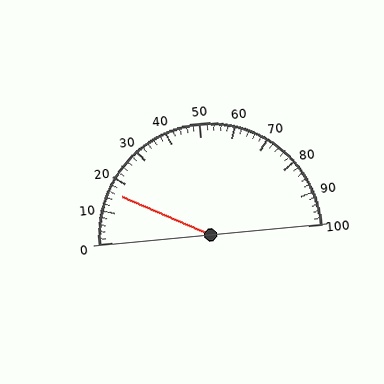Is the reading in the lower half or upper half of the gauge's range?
The reading is in the lower half of the range (0 to 100).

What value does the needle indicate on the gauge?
The needle indicates approximately 16.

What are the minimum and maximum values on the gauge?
The gauge ranges from 0 to 100.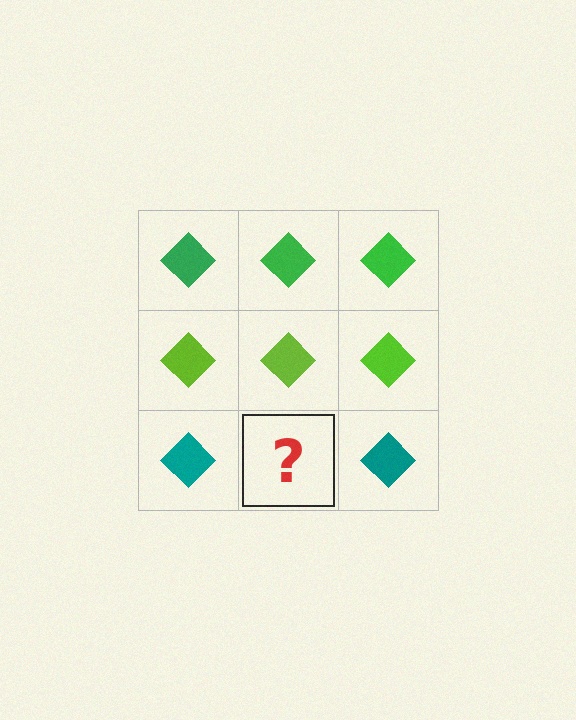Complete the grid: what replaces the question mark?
The question mark should be replaced with a teal diamond.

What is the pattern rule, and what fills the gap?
The rule is that each row has a consistent color. The gap should be filled with a teal diamond.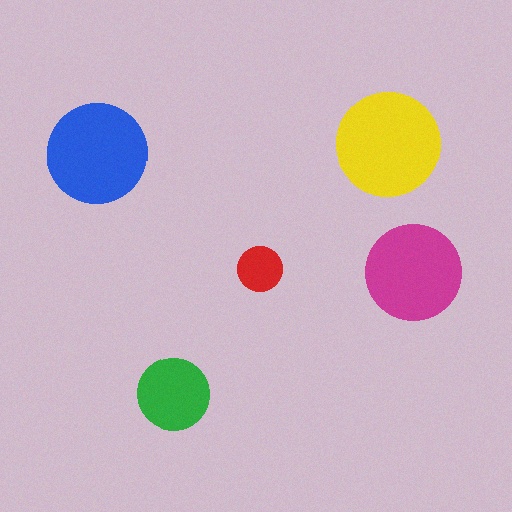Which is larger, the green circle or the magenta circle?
The magenta one.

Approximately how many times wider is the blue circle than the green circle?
About 1.5 times wider.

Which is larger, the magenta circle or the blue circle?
The blue one.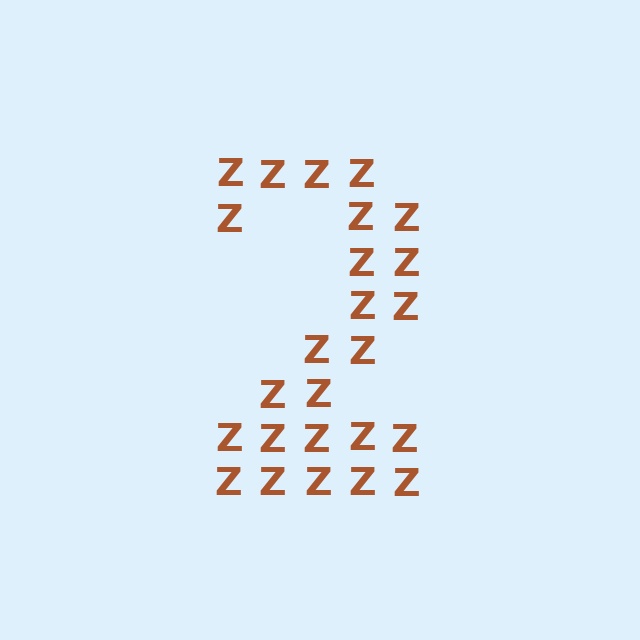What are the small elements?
The small elements are letter Z's.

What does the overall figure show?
The overall figure shows the digit 2.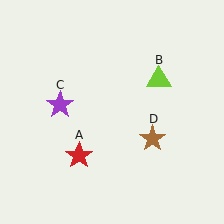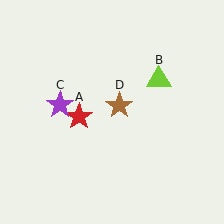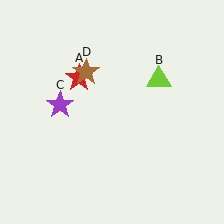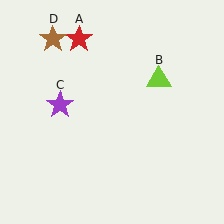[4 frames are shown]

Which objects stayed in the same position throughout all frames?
Lime triangle (object B) and purple star (object C) remained stationary.